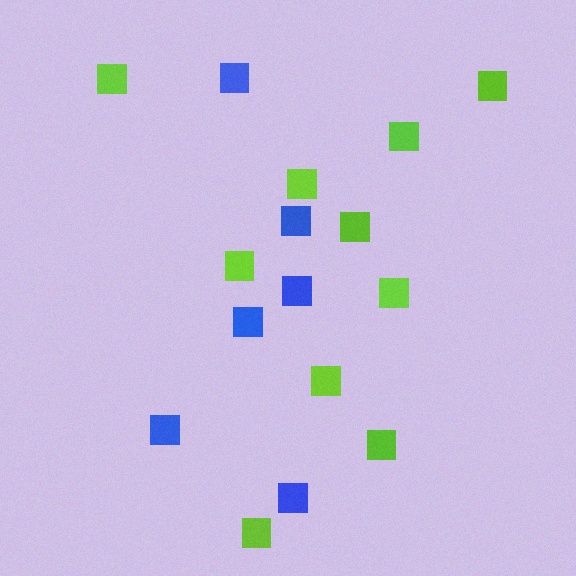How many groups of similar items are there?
There are 2 groups: one group of lime squares (10) and one group of blue squares (6).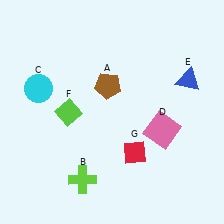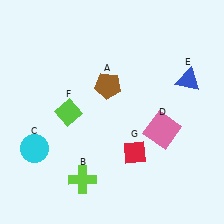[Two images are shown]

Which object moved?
The cyan circle (C) moved down.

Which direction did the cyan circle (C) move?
The cyan circle (C) moved down.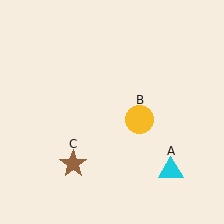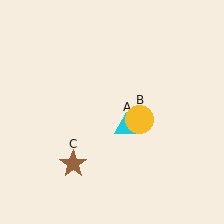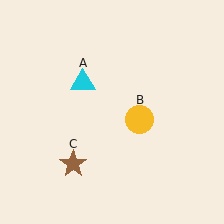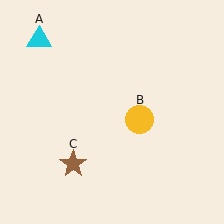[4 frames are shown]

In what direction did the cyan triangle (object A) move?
The cyan triangle (object A) moved up and to the left.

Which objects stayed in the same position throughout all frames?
Yellow circle (object B) and brown star (object C) remained stationary.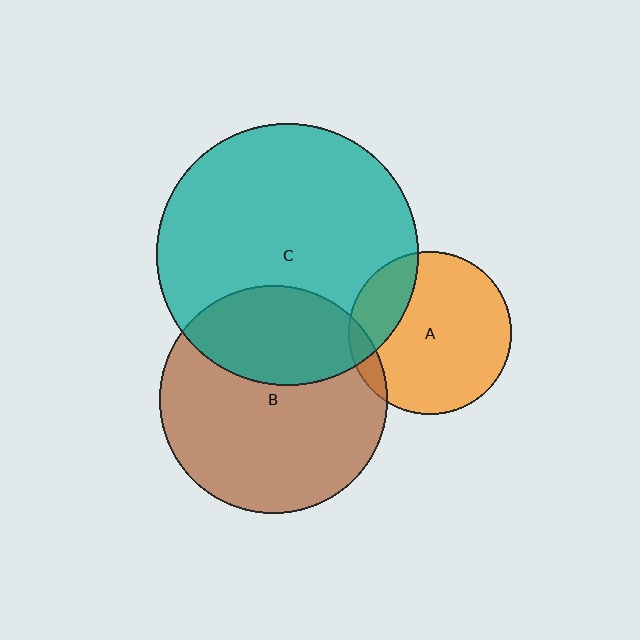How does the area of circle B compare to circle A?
Approximately 1.9 times.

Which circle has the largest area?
Circle C (teal).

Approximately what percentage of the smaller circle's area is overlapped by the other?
Approximately 35%.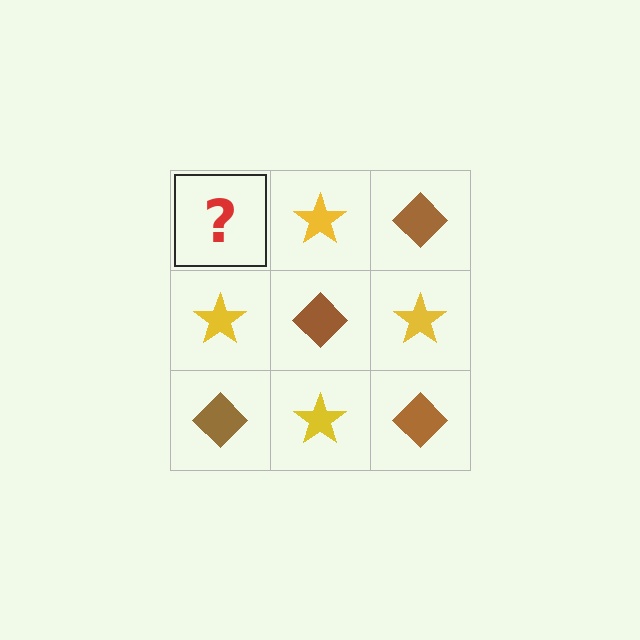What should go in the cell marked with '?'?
The missing cell should contain a brown diamond.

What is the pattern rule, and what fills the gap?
The rule is that it alternates brown diamond and yellow star in a checkerboard pattern. The gap should be filled with a brown diamond.